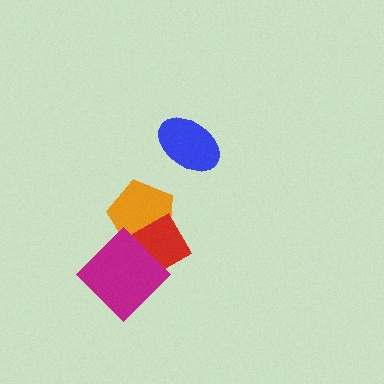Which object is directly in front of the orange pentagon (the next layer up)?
The red rectangle is directly in front of the orange pentagon.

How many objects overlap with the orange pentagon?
2 objects overlap with the orange pentagon.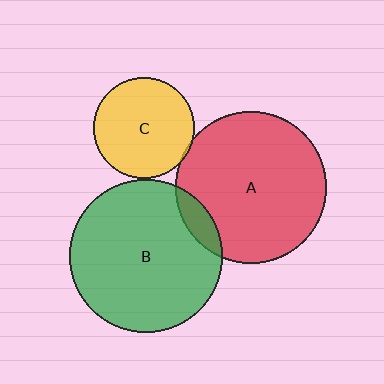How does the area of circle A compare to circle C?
Approximately 2.3 times.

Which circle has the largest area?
Circle B (green).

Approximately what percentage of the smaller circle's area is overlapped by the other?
Approximately 10%.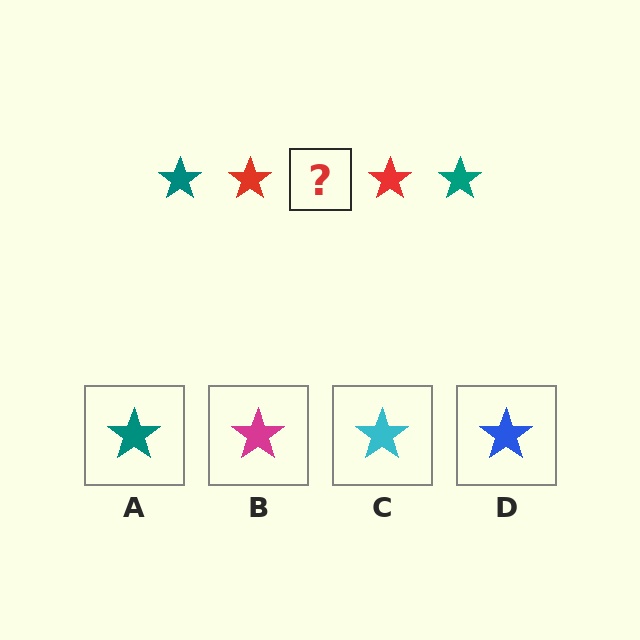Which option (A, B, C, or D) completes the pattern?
A.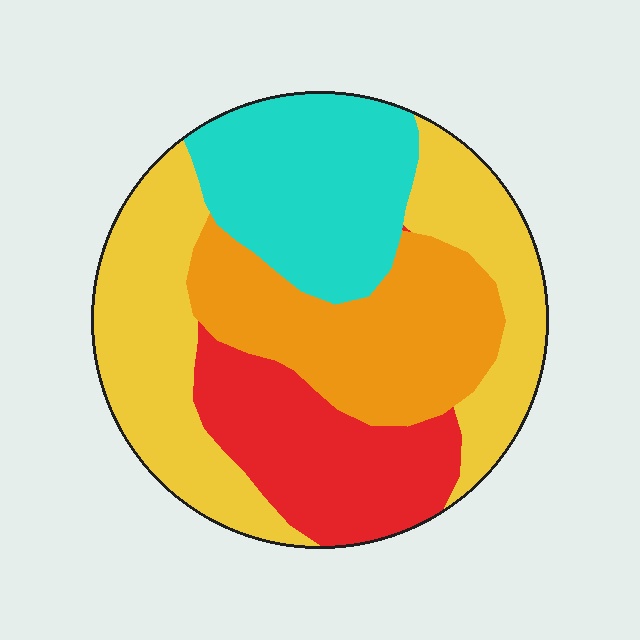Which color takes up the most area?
Yellow, at roughly 35%.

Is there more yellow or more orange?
Yellow.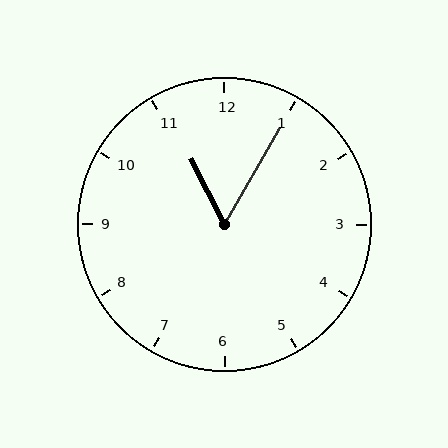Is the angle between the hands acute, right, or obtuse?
It is acute.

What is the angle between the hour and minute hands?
Approximately 58 degrees.